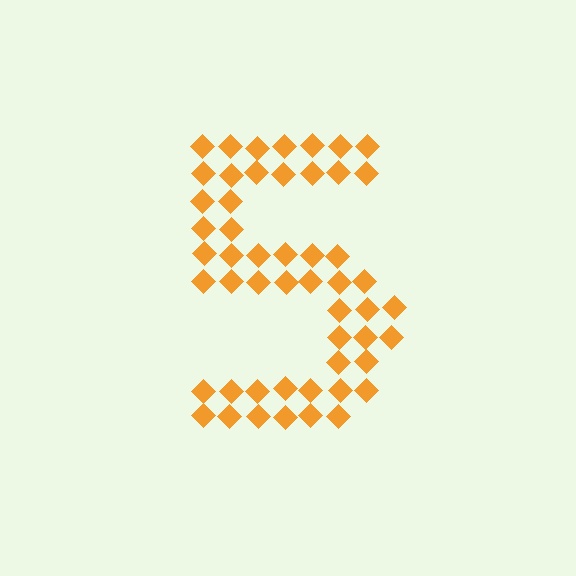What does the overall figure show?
The overall figure shows the digit 5.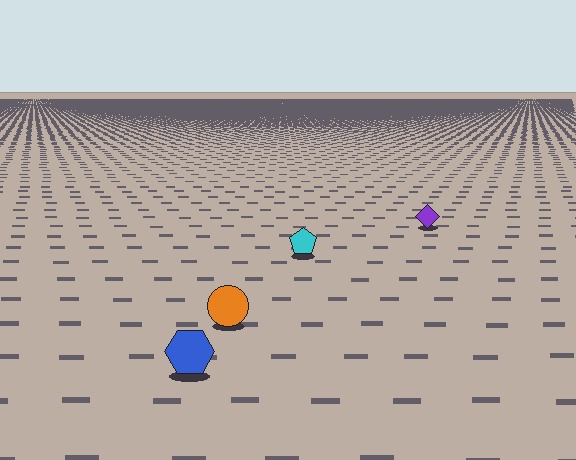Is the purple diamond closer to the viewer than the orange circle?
No. The orange circle is closer — you can tell from the texture gradient: the ground texture is coarser near it.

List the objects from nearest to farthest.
From nearest to farthest: the blue hexagon, the orange circle, the cyan pentagon, the purple diamond.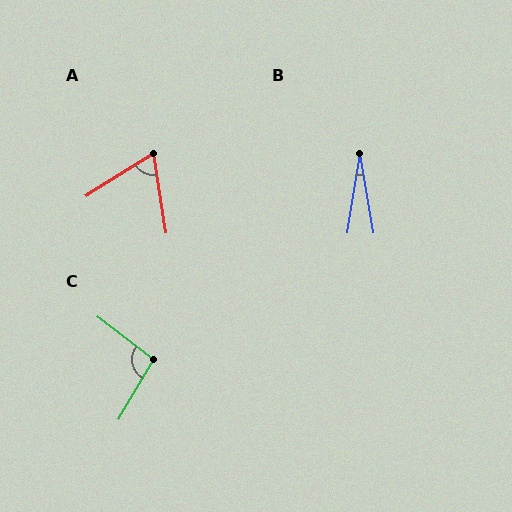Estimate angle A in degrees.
Approximately 66 degrees.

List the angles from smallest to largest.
B (19°), A (66°), C (97°).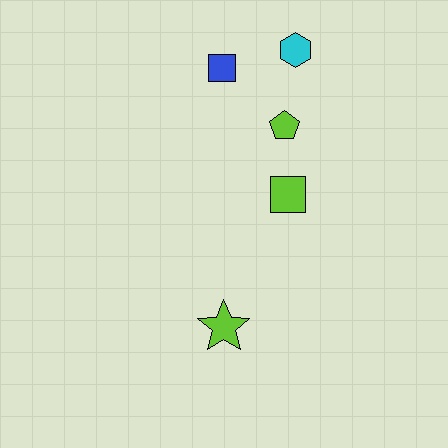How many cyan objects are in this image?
There is 1 cyan object.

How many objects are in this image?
There are 5 objects.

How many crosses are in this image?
There are no crosses.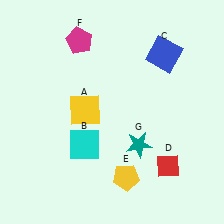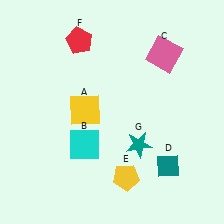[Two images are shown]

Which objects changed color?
C changed from blue to pink. D changed from red to teal. F changed from magenta to red.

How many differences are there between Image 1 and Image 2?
There are 3 differences between the two images.